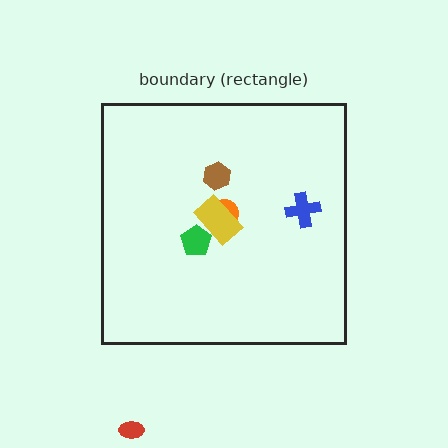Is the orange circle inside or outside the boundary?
Inside.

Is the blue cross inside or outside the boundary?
Inside.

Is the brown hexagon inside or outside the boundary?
Inside.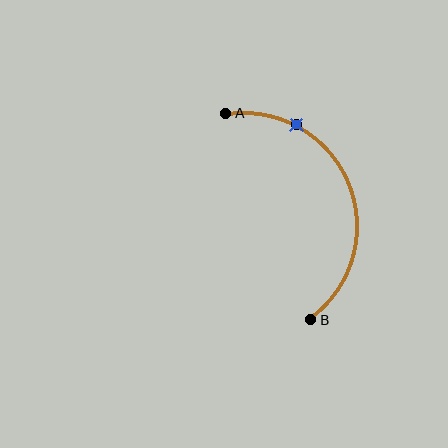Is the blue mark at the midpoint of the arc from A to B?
No. The blue mark lies on the arc but is closer to endpoint A. The arc midpoint would be at the point on the curve equidistant along the arc from both A and B.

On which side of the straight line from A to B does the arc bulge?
The arc bulges to the right of the straight line connecting A and B.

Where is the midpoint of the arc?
The arc midpoint is the point on the curve farthest from the straight line joining A and B. It sits to the right of that line.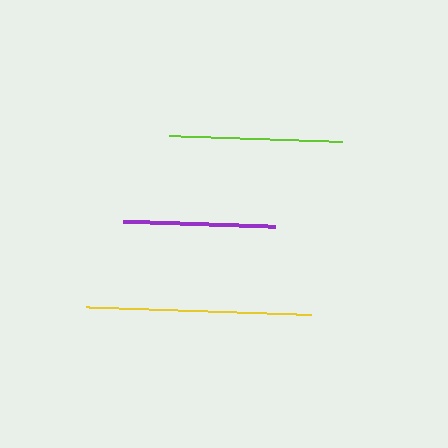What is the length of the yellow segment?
The yellow segment is approximately 226 pixels long.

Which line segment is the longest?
The yellow line is the longest at approximately 226 pixels.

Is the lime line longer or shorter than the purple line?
The lime line is longer than the purple line.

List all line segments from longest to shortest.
From longest to shortest: yellow, lime, purple.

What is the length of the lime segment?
The lime segment is approximately 173 pixels long.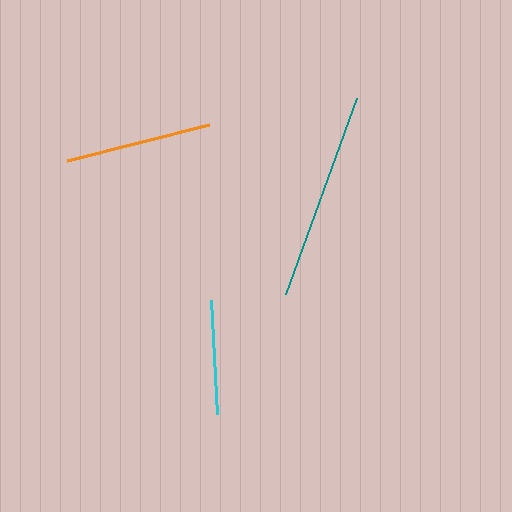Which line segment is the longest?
The teal line is the longest at approximately 209 pixels.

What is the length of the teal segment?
The teal segment is approximately 209 pixels long.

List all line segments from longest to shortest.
From longest to shortest: teal, orange, cyan.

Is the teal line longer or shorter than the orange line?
The teal line is longer than the orange line.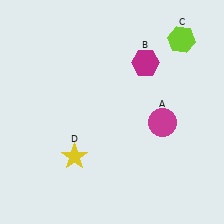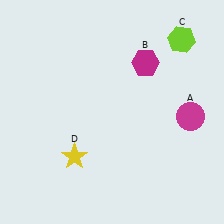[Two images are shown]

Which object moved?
The magenta circle (A) moved right.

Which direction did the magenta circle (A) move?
The magenta circle (A) moved right.